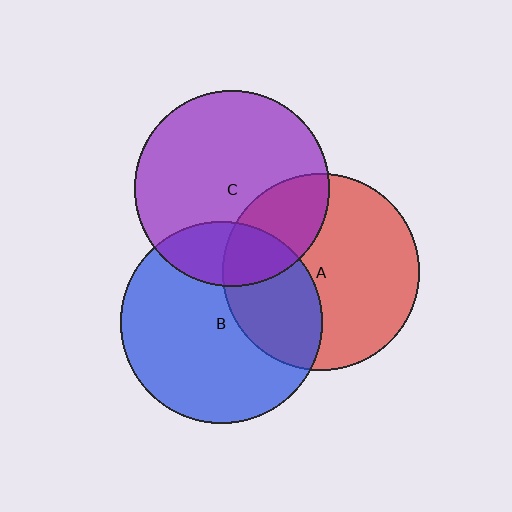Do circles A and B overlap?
Yes.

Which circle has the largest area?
Circle B (blue).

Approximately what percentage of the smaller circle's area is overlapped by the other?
Approximately 35%.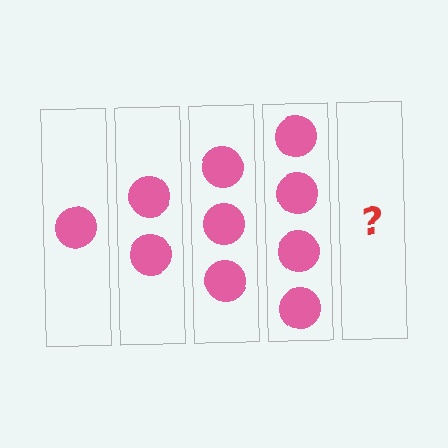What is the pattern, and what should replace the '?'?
The pattern is that each step adds one more circle. The '?' should be 5 circles.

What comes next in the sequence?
The next element should be 5 circles.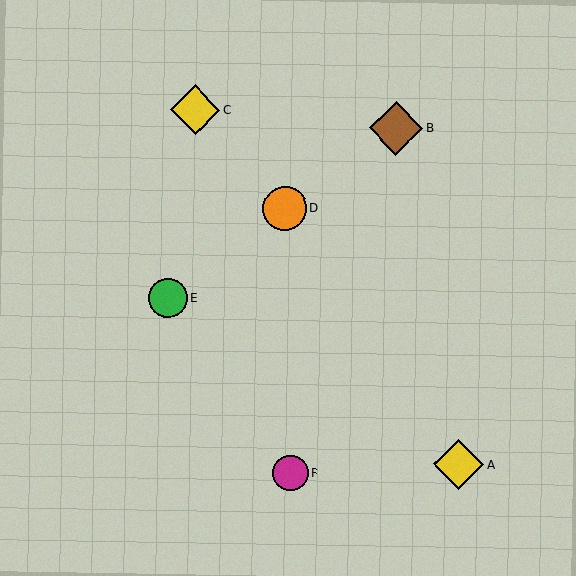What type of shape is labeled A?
Shape A is a yellow diamond.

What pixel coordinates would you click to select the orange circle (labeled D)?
Click at (285, 208) to select the orange circle D.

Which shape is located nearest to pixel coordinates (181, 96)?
The yellow diamond (labeled C) at (195, 110) is nearest to that location.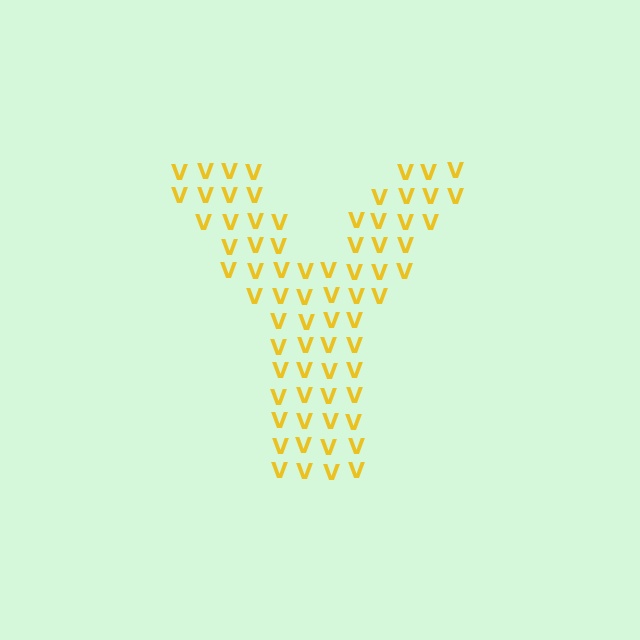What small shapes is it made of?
It is made of small letter V's.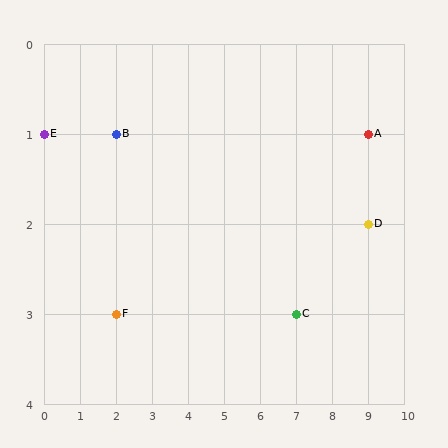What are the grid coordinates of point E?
Point E is at grid coordinates (0, 1).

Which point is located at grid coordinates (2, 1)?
Point B is at (2, 1).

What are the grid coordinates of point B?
Point B is at grid coordinates (2, 1).